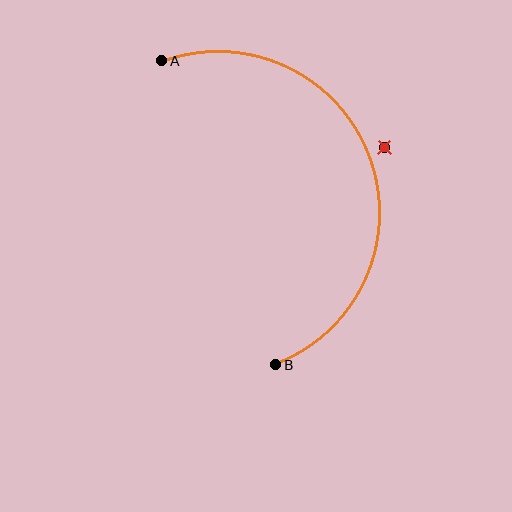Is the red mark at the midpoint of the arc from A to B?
No — the red mark does not lie on the arc at all. It sits slightly outside the curve.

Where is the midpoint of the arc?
The arc midpoint is the point on the curve farthest from the straight line joining A and B. It sits to the right of that line.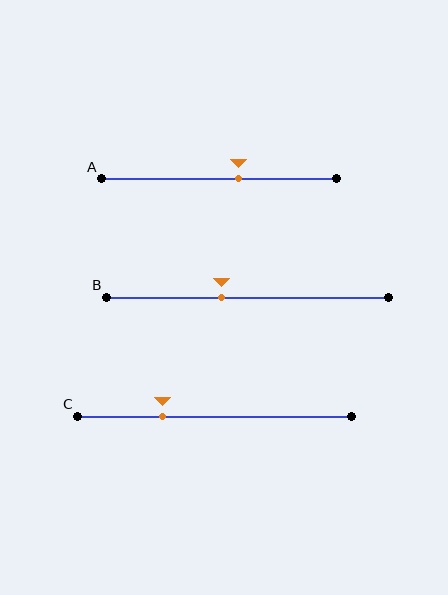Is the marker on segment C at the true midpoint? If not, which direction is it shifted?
No, the marker on segment C is shifted to the left by about 19% of the segment length.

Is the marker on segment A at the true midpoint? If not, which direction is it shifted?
No, the marker on segment A is shifted to the right by about 9% of the segment length.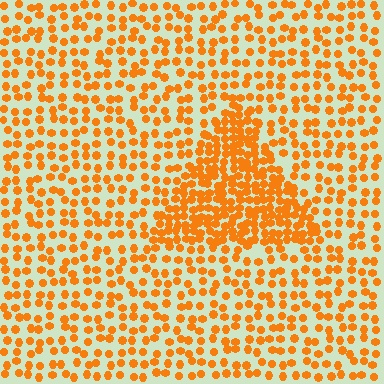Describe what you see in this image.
The image contains small orange elements arranged at two different densities. A triangle-shaped region is visible where the elements are more densely packed than the surrounding area.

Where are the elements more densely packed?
The elements are more densely packed inside the triangle boundary.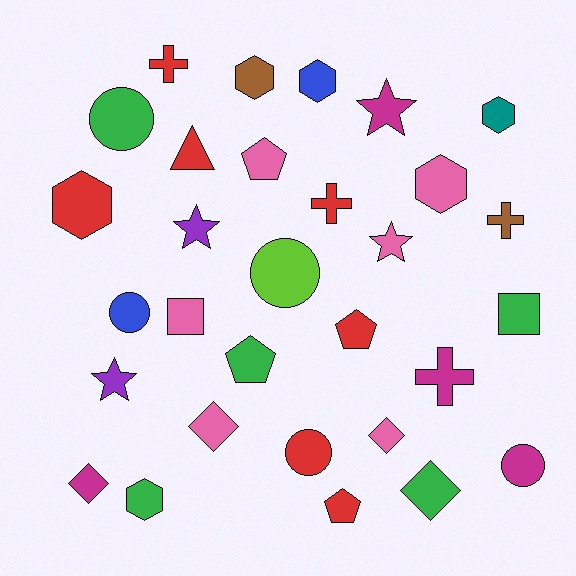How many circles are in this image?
There are 5 circles.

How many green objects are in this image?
There are 5 green objects.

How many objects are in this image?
There are 30 objects.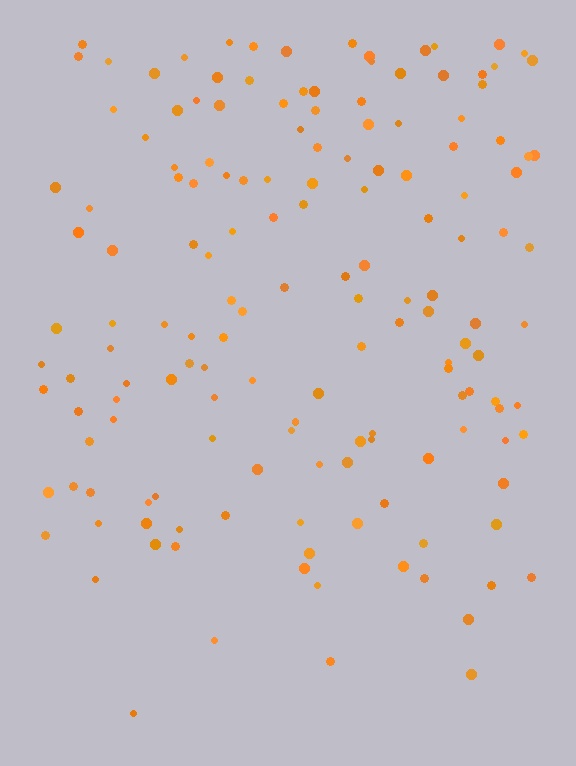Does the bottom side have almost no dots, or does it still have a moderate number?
Still a moderate number, just noticeably fewer than the top.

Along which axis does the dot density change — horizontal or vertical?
Vertical.